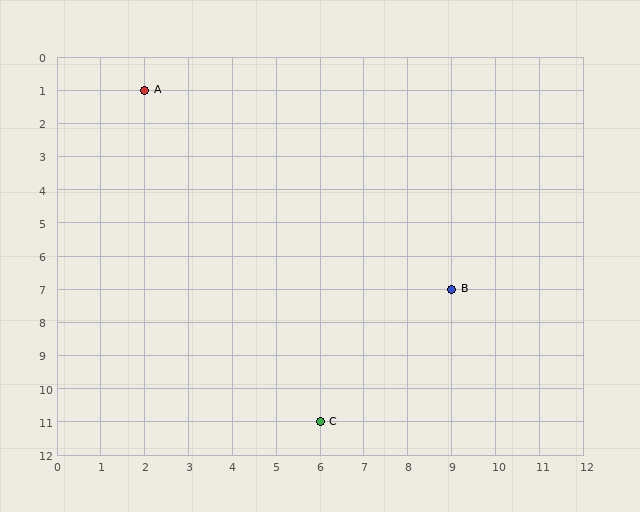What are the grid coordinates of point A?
Point A is at grid coordinates (2, 1).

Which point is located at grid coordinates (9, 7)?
Point B is at (9, 7).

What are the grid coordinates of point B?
Point B is at grid coordinates (9, 7).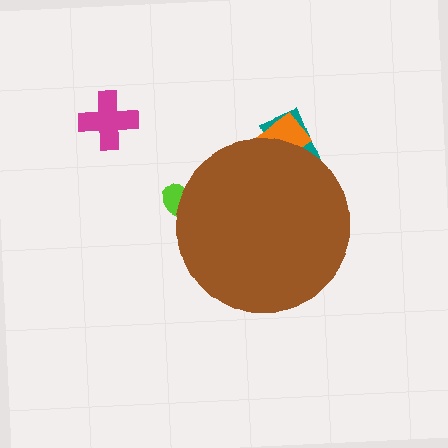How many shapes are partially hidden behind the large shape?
3 shapes are partially hidden.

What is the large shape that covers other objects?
A brown circle.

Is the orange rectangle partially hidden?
Yes, the orange rectangle is partially hidden behind the brown circle.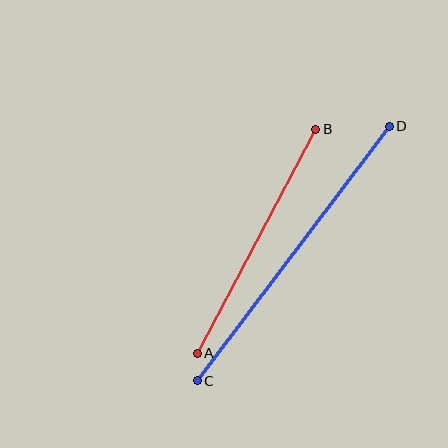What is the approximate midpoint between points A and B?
The midpoint is at approximately (256, 241) pixels.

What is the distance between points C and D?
The distance is approximately 319 pixels.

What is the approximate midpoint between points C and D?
The midpoint is at approximately (293, 253) pixels.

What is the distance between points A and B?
The distance is approximately 253 pixels.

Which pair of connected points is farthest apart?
Points C and D are farthest apart.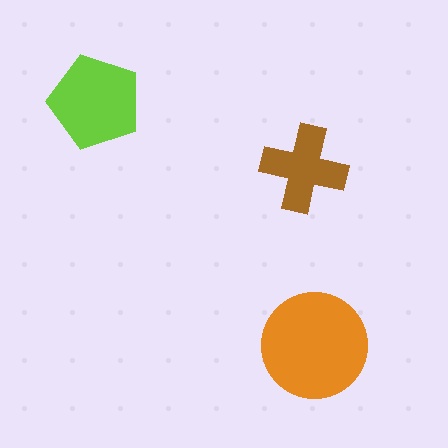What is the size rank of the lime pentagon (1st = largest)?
2nd.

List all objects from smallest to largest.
The brown cross, the lime pentagon, the orange circle.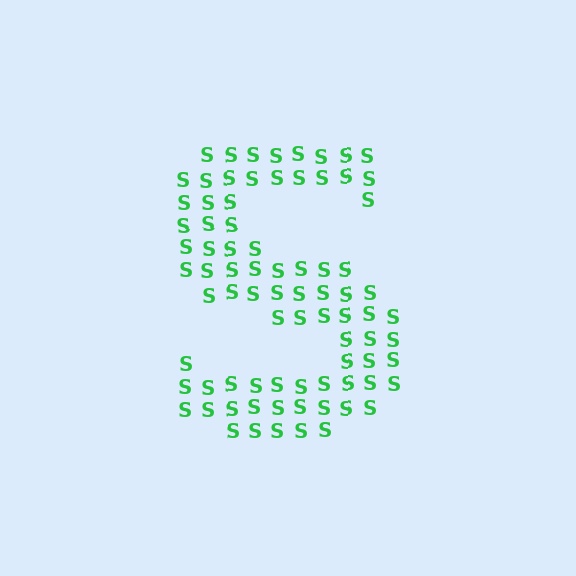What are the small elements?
The small elements are letter S's.